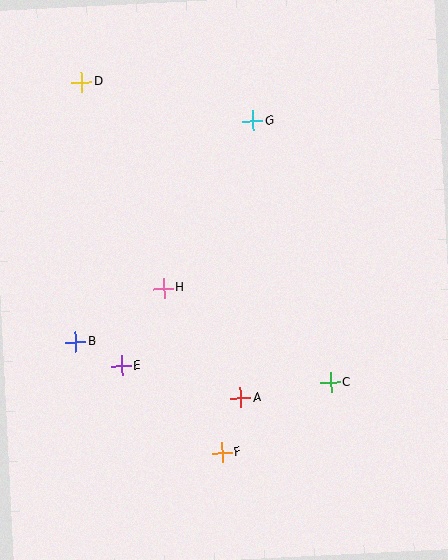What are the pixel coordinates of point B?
Point B is at (76, 342).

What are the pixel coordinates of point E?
Point E is at (122, 366).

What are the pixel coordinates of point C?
Point C is at (331, 382).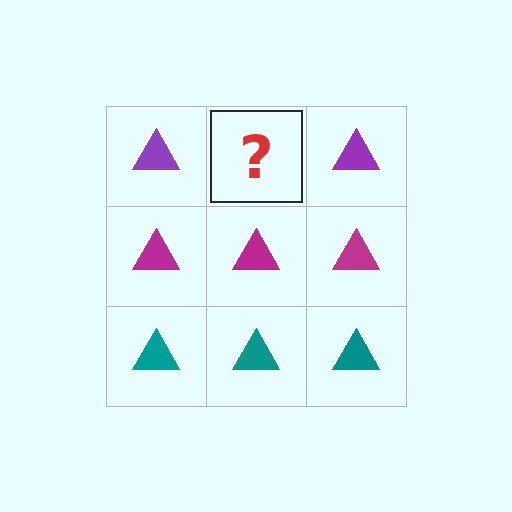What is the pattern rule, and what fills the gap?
The rule is that each row has a consistent color. The gap should be filled with a purple triangle.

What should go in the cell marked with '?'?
The missing cell should contain a purple triangle.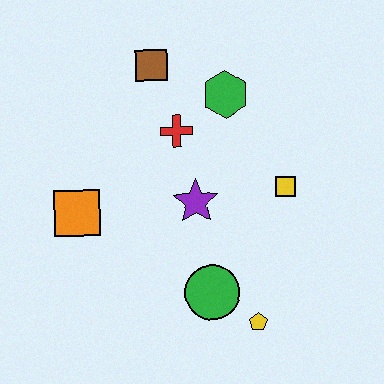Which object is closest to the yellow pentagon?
The green circle is closest to the yellow pentagon.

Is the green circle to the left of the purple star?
No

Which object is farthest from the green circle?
The brown square is farthest from the green circle.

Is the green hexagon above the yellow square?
Yes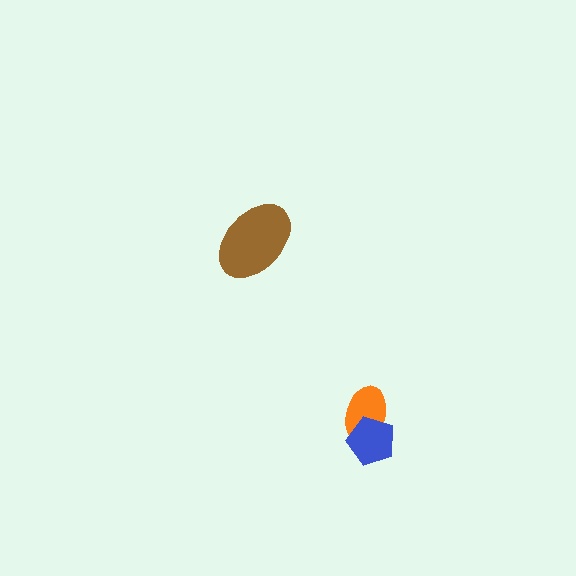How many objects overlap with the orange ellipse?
1 object overlaps with the orange ellipse.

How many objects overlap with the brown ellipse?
0 objects overlap with the brown ellipse.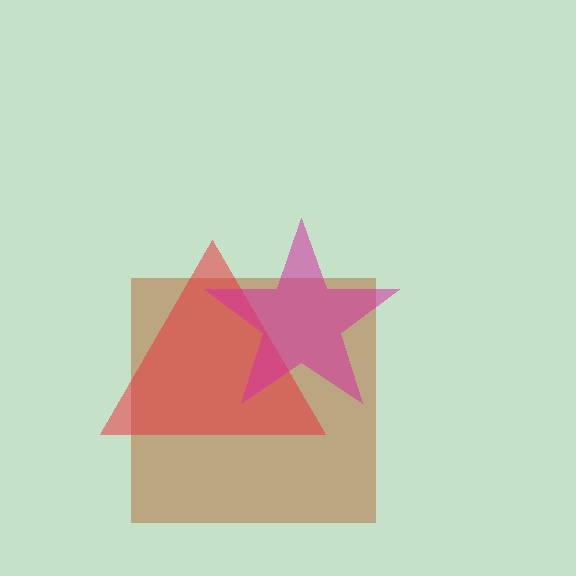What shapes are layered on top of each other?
The layered shapes are: a brown square, a red triangle, a magenta star.